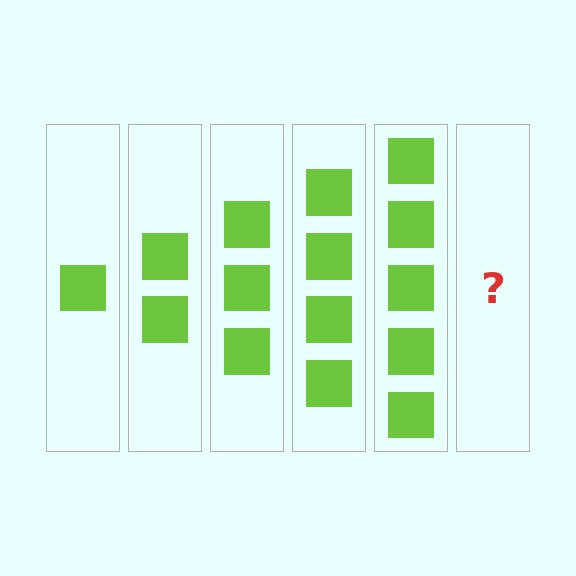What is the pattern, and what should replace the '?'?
The pattern is that each step adds one more square. The '?' should be 6 squares.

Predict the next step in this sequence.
The next step is 6 squares.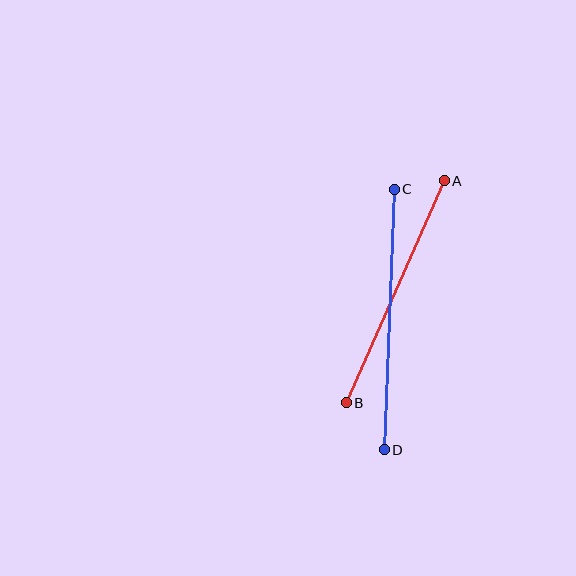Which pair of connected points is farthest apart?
Points C and D are farthest apart.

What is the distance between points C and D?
The distance is approximately 261 pixels.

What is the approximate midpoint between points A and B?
The midpoint is at approximately (395, 292) pixels.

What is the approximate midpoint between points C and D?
The midpoint is at approximately (389, 319) pixels.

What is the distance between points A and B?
The distance is approximately 243 pixels.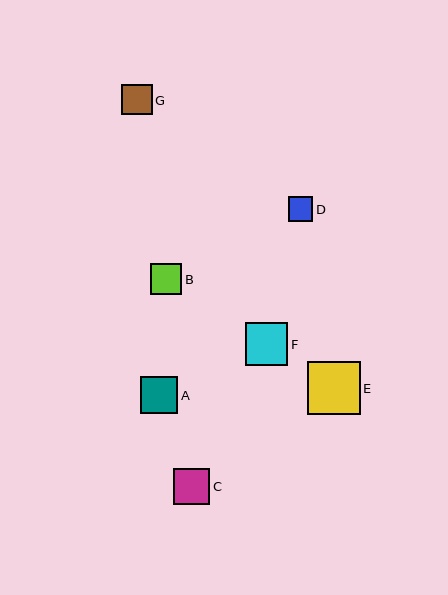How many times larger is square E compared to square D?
Square E is approximately 2.1 times the size of square D.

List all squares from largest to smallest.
From largest to smallest: E, F, A, C, B, G, D.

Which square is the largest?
Square E is the largest with a size of approximately 53 pixels.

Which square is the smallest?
Square D is the smallest with a size of approximately 24 pixels.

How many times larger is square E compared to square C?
Square E is approximately 1.5 times the size of square C.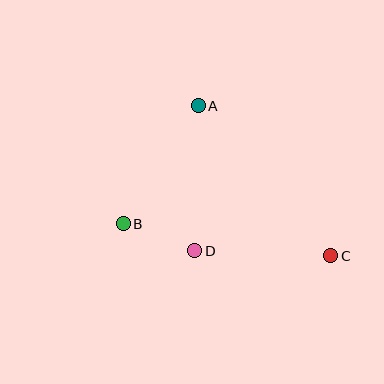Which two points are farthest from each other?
Points B and C are farthest from each other.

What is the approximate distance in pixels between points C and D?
The distance between C and D is approximately 136 pixels.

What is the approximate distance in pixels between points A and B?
The distance between A and B is approximately 140 pixels.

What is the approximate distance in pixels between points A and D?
The distance between A and D is approximately 145 pixels.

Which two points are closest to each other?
Points B and D are closest to each other.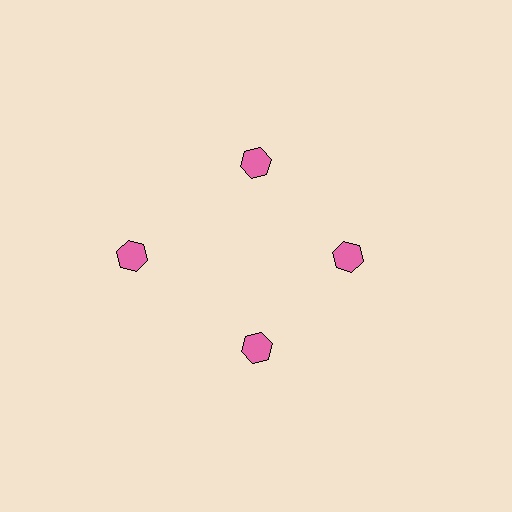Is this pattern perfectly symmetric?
No. The 4 pink hexagons are arranged in a ring, but one element near the 9 o'clock position is pushed outward from the center, breaking the 4-fold rotational symmetry.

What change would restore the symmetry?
The symmetry would be restored by moving it inward, back onto the ring so that all 4 hexagons sit at equal angles and equal distance from the center.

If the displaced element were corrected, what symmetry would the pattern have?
It would have 4-fold rotational symmetry — the pattern would map onto itself every 90 degrees.